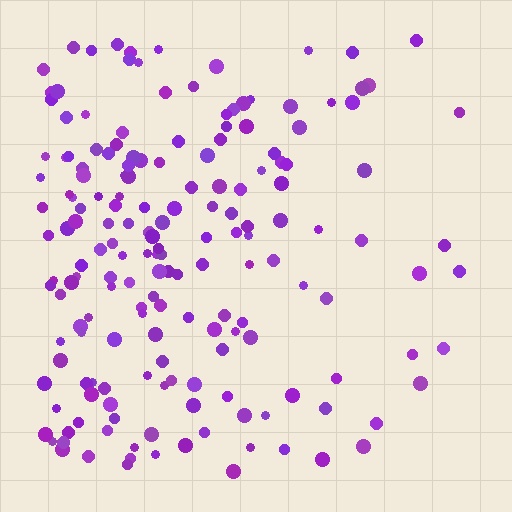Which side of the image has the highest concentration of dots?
The left.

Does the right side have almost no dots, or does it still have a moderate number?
Still a moderate number, just noticeably fewer than the left.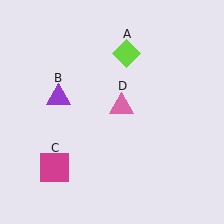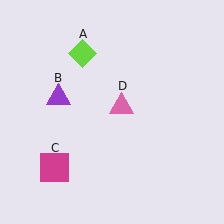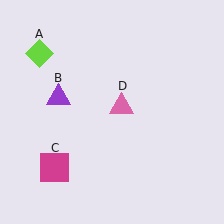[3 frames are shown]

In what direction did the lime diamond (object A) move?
The lime diamond (object A) moved left.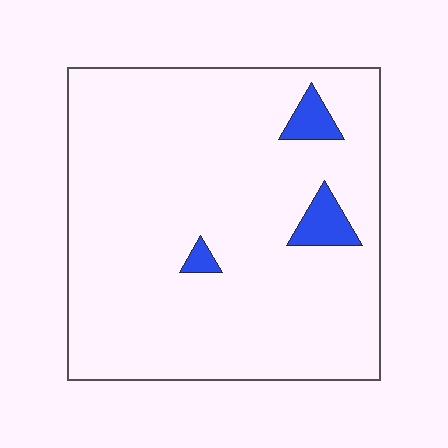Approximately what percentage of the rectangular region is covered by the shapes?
Approximately 5%.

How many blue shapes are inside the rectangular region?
3.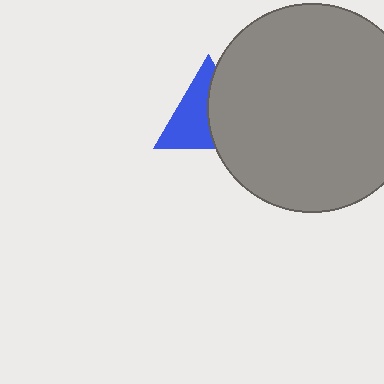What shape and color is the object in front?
The object in front is a gray circle.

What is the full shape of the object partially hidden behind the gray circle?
The partially hidden object is a blue triangle.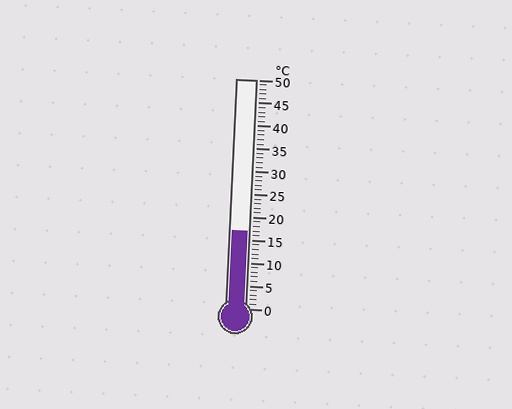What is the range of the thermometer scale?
The thermometer scale ranges from 0°C to 50°C.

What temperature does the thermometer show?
The thermometer shows approximately 17°C.